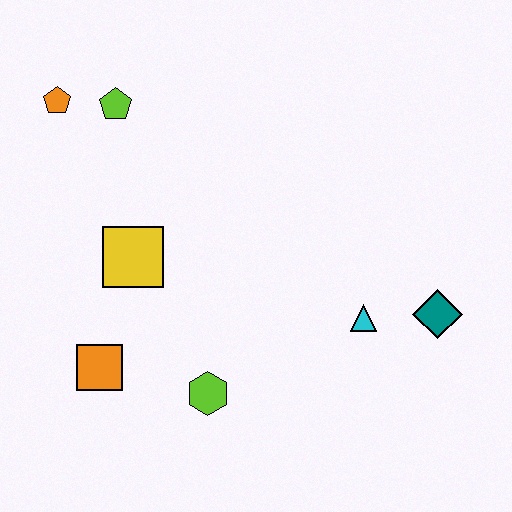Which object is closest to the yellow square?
The orange square is closest to the yellow square.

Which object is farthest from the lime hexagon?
The orange pentagon is farthest from the lime hexagon.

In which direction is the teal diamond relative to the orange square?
The teal diamond is to the right of the orange square.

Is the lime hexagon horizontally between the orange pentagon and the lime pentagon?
No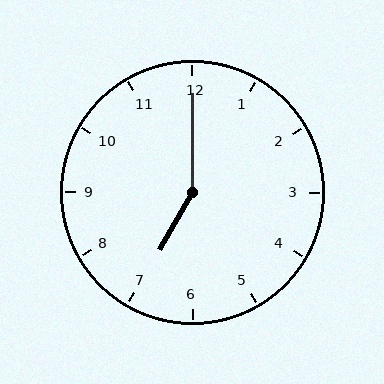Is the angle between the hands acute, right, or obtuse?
It is obtuse.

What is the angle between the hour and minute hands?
Approximately 150 degrees.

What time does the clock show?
7:00.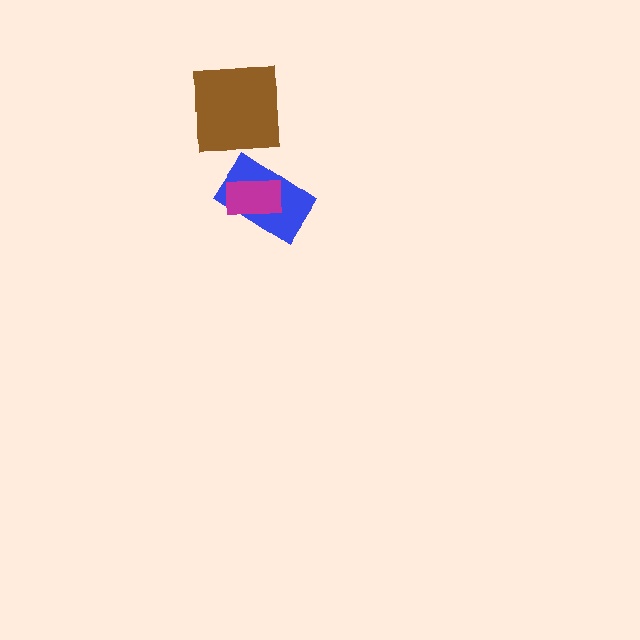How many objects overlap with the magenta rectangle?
1 object overlaps with the magenta rectangle.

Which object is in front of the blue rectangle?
The magenta rectangle is in front of the blue rectangle.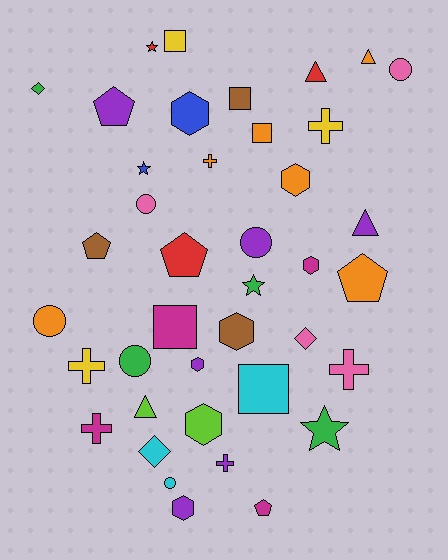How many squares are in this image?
There are 5 squares.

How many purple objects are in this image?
There are 6 purple objects.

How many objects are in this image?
There are 40 objects.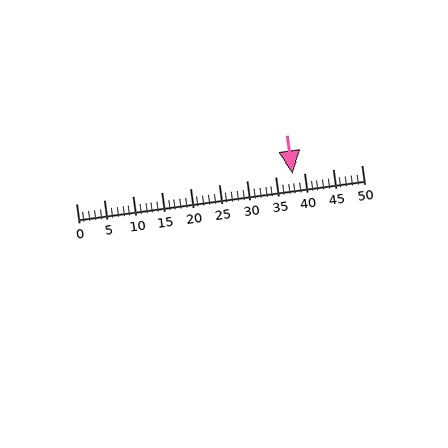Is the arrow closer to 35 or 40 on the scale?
The arrow is closer to 40.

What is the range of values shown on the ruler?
The ruler shows values from 0 to 50.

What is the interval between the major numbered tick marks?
The major tick marks are spaced 5 units apart.